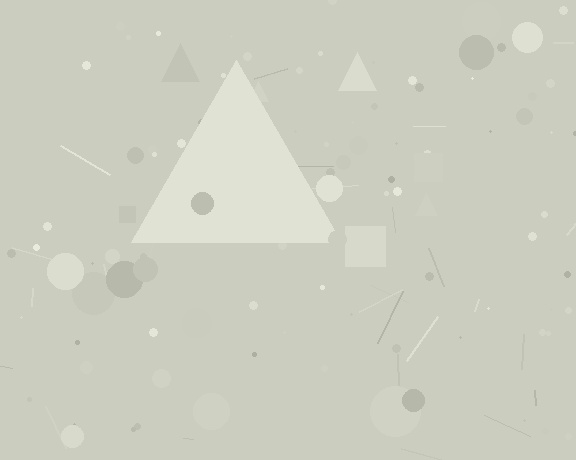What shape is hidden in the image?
A triangle is hidden in the image.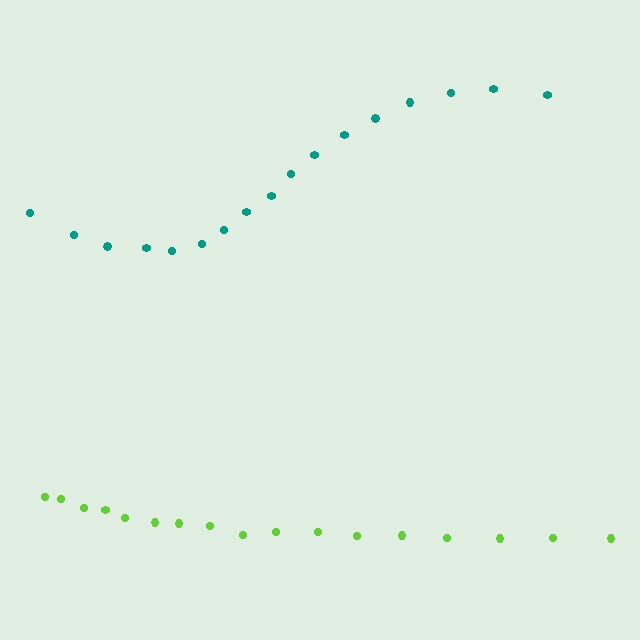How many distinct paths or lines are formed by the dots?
There are 2 distinct paths.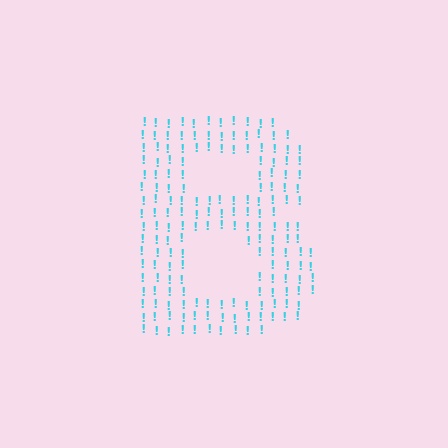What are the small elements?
The small elements are exclamation marks.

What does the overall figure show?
The overall figure shows the letter B.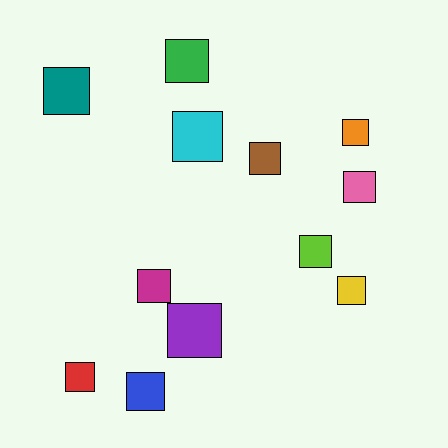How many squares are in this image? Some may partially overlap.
There are 12 squares.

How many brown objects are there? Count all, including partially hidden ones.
There is 1 brown object.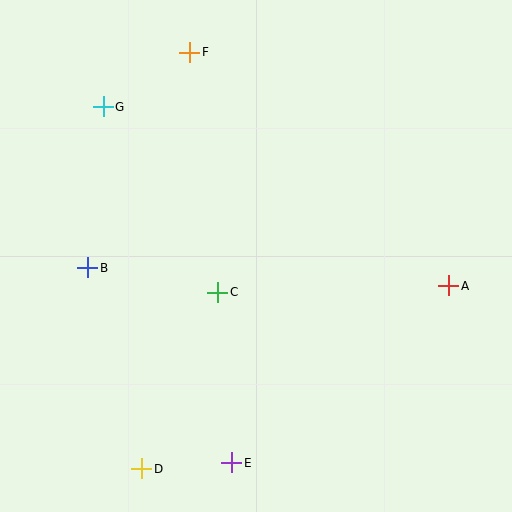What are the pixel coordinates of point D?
Point D is at (142, 469).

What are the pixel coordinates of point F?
Point F is at (190, 52).